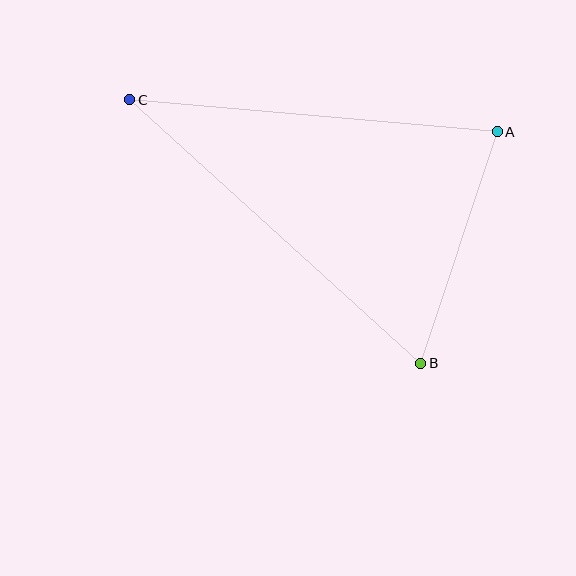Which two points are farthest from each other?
Points B and C are farthest from each other.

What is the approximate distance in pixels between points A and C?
The distance between A and C is approximately 369 pixels.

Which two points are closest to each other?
Points A and B are closest to each other.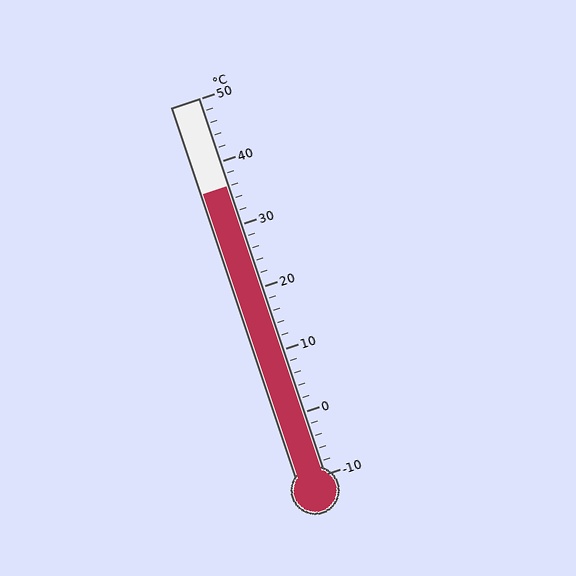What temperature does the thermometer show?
The thermometer shows approximately 36°C.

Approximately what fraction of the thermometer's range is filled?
The thermometer is filled to approximately 75% of its range.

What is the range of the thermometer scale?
The thermometer scale ranges from -10°C to 50°C.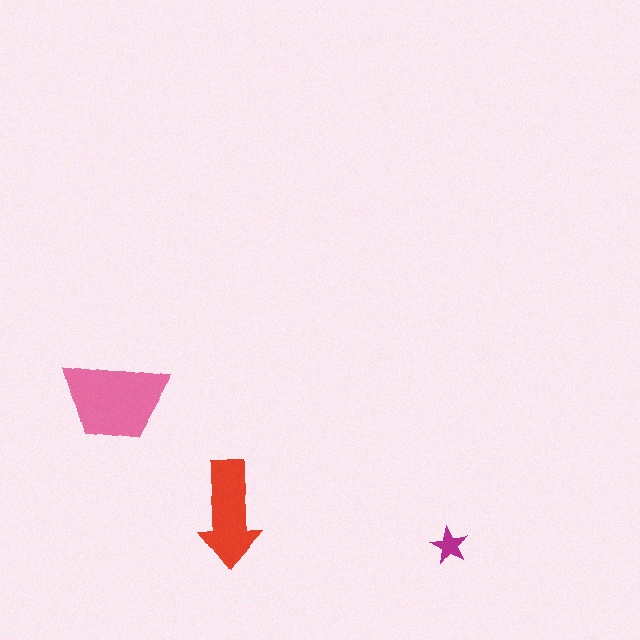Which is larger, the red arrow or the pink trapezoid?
The pink trapezoid.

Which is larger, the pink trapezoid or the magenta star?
The pink trapezoid.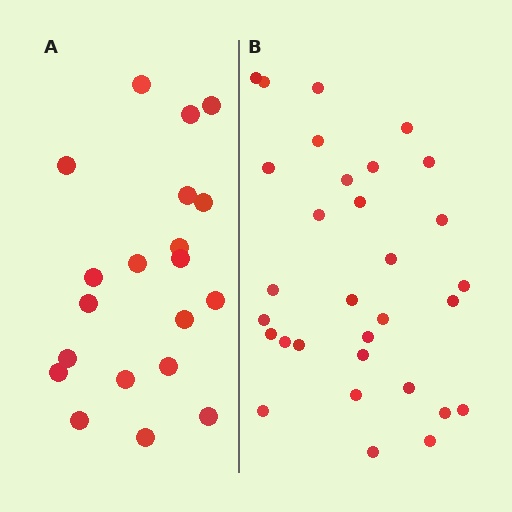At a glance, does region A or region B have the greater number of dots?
Region B (the right region) has more dots.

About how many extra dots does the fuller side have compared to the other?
Region B has roughly 12 or so more dots than region A.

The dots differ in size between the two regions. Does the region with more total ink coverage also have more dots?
No. Region A has more total ink coverage because its dots are larger, but region B actually contains more individual dots. Total area can be misleading — the number of items is what matters here.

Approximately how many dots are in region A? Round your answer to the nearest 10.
About 20 dots.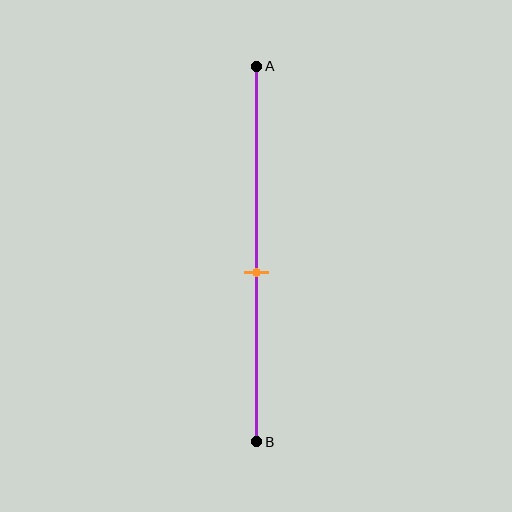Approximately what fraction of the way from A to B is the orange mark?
The orange mark is approximately 55% of the way from A to B.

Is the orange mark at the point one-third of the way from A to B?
No, the mark is at about 55% from A, not at the 33% one-third point.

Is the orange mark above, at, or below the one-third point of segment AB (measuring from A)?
The orange mark is below the one-third point of segment AB.